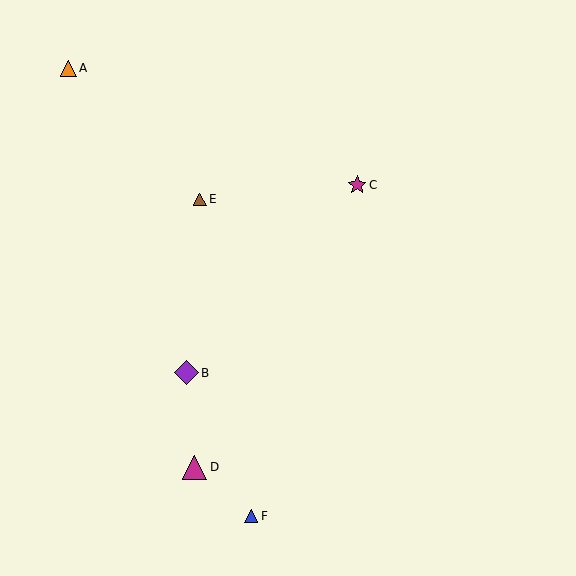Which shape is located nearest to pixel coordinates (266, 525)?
The blue triangle (labeled F) at (251, 516) is nearest to that location.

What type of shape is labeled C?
Shape C is a magenta star.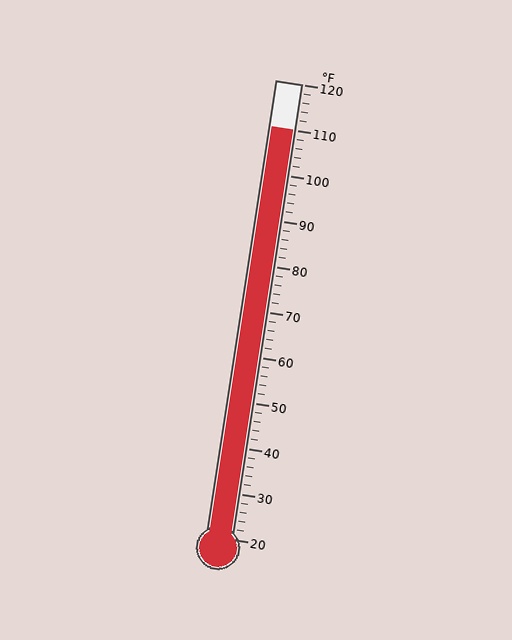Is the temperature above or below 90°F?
The temperature is above 90°F.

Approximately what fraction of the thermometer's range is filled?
The thermometer is filled to approximately 90% of its range.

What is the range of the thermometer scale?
The thermometer scale ranges from 20°F to 120°F.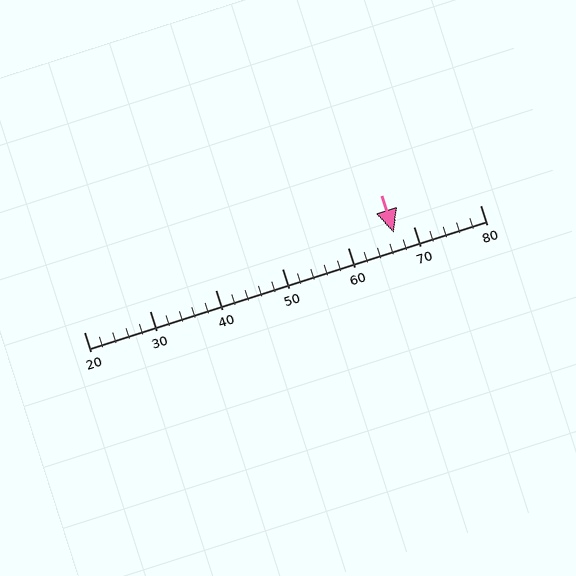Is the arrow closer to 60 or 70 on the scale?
The arrow is closer to 70.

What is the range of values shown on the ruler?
The ruler shows values from 20 to 80.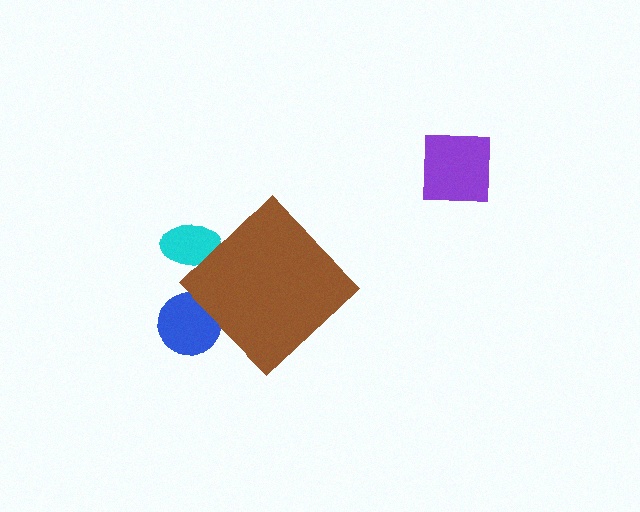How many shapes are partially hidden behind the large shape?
2 shapes are partially hidden.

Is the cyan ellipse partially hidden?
Yes, the cyan ellipse is partially hidden behind the brown diamond.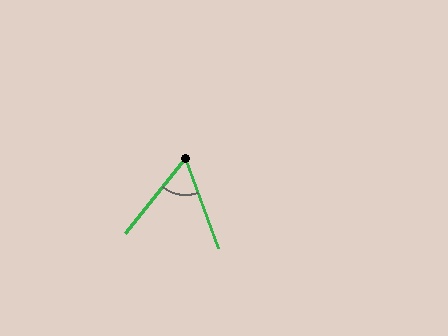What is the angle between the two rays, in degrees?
Approximately 58 degrees.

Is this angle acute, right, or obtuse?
It is acute.